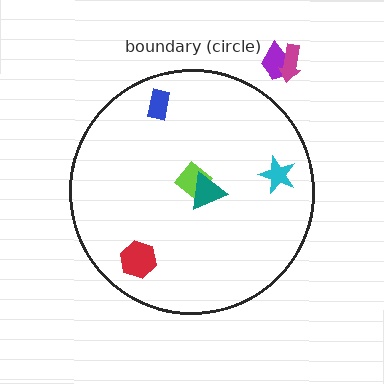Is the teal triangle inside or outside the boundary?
Inside.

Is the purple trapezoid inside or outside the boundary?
Outside.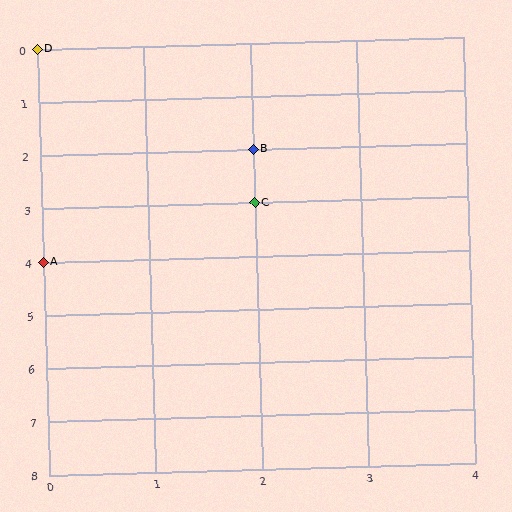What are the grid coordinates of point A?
Point A is at grid coordinates (0, 4).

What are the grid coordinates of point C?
Point C is at grid coordinates (2, 3).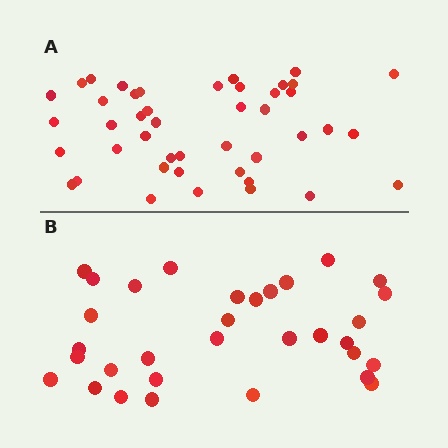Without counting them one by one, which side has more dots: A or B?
Region A (the top region) has more dots.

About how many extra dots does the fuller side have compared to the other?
Region A has roughly 12 or so more dots than region B.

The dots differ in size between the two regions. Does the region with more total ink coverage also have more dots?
No. Region B has more total ink coverage because its dots are larger, but region A actually contains more individual dots. Total area can be misleading — the number of items is what matters here.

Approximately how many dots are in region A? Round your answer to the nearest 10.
About 40 dots. (The exact count is 44, which rounds to 40.)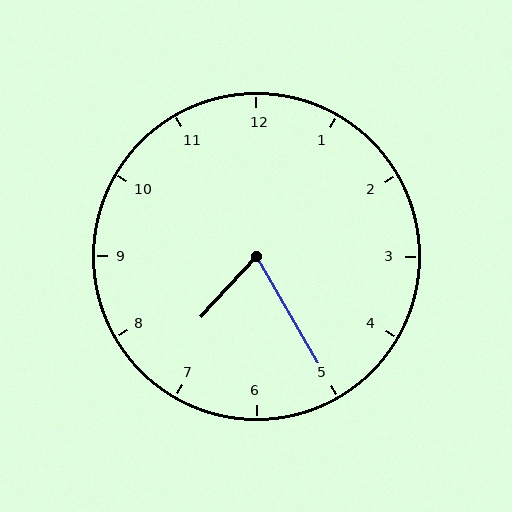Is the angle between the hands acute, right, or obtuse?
It is acute.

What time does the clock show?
7:25.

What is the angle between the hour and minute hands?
Approximately 72 degrees.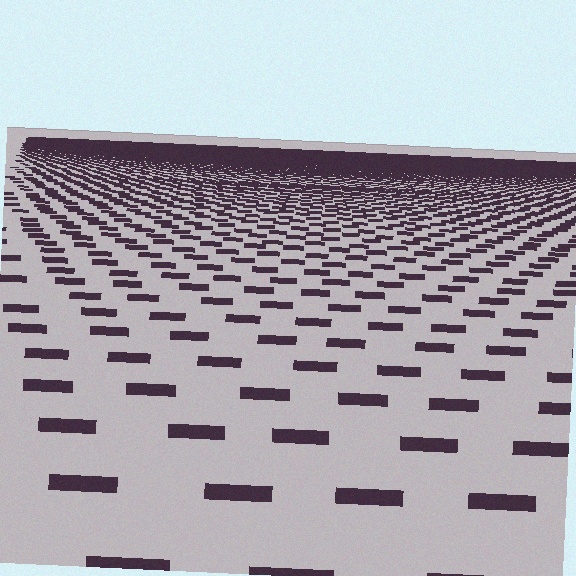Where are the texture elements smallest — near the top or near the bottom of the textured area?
Near the top.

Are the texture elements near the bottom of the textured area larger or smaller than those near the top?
Larger. Near the bottom, elements are closer to the viewer and appear at a bigger on-screen size.